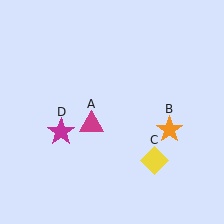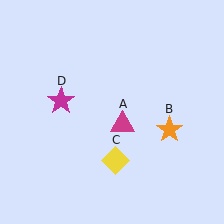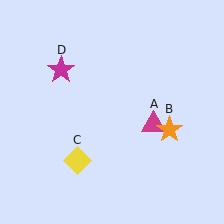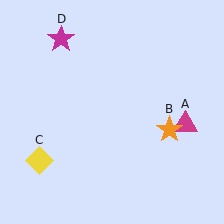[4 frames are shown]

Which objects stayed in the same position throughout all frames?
Orange star (object B) remained stationary.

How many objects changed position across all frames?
3 objects changed position: magenta triangle (object A), yellow diamond (object C), magenta star (object D).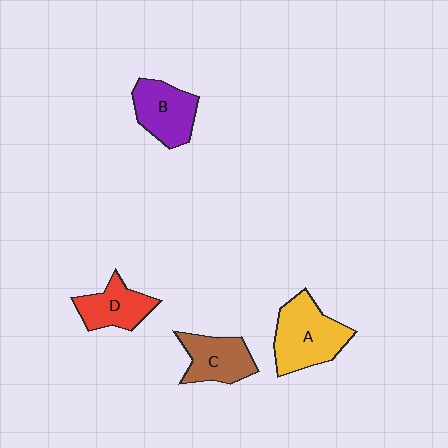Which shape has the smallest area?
Shape D (red).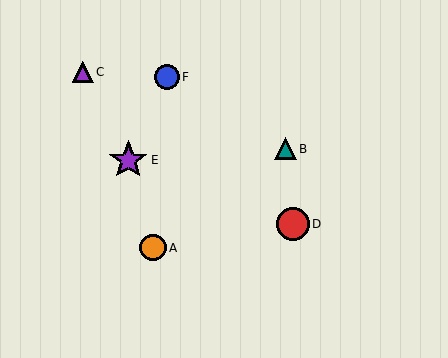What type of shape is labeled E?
Shape E is a purple star.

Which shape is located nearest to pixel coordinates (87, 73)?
The purple triangle (labeled C) at (83, 72) is nearest to that location.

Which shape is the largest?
The purple star (labeled E) is the largest.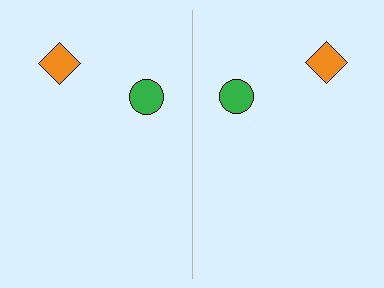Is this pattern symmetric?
Yes, this pattern has bilateral (reflection) symmetry.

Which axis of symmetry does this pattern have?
The pattern has a vertical axis of symmetry running through the center of the image.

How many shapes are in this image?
There are 4 shapes in this image.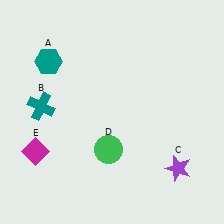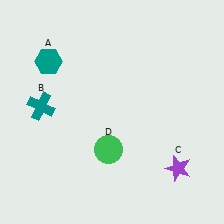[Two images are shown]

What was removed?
The magenta diamond (E) was removed in Image 2.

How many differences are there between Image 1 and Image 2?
There is 1 difference between the two images.